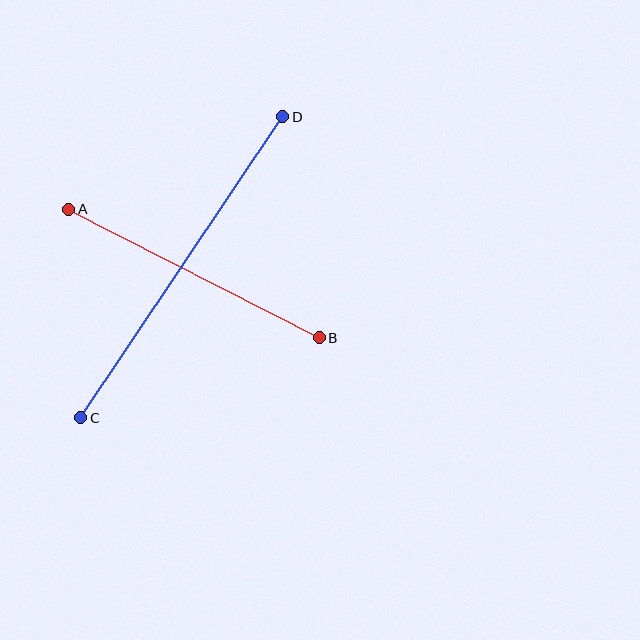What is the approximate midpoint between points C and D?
The midpoint is at approximately (182, 267) pixels.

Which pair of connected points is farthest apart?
Points C and D are farthest apart.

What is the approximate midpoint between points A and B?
The midpoint is at approximately (194, 273) pixels.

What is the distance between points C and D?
The distance is approximately 363 pixels.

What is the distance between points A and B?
The distance is approximately 281 pixels.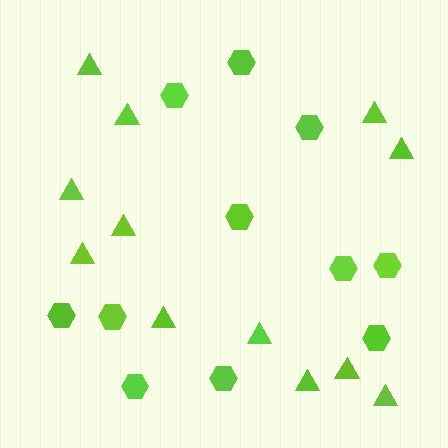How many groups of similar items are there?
There are 2 groups: one group of triangles (12) and one group of hexagons (11).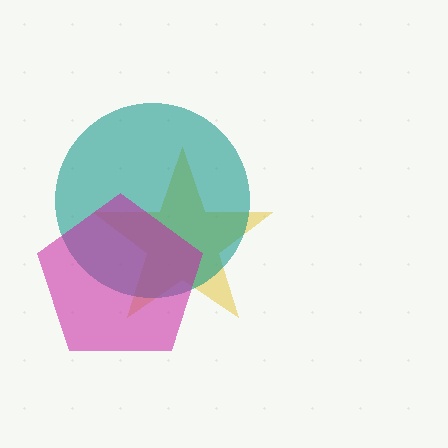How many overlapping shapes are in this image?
There are 3 overlapping shapes in the image.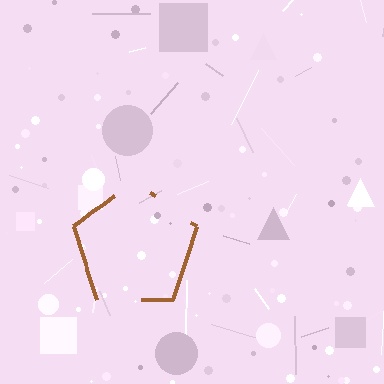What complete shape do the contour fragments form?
The contour fragments form a pentagon.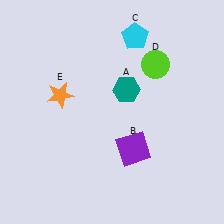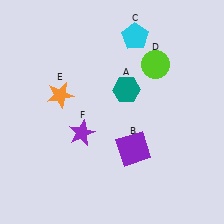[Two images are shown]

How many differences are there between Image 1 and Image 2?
There is 1 difference between the two images.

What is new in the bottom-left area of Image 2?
A purple star (F) was added in the bottom-left area of Image 2.